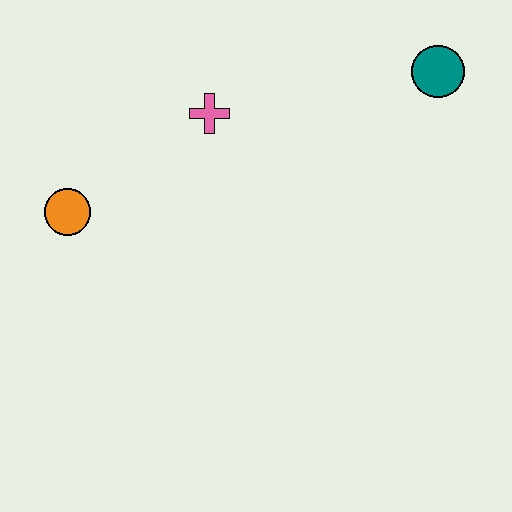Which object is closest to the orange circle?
The pink cross is closest to the orange circle.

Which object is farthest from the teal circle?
The orange circle is farthest from the teal circle.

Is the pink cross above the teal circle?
No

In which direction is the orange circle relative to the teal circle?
The orange circle is to the left of the teal circle.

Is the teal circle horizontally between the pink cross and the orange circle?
No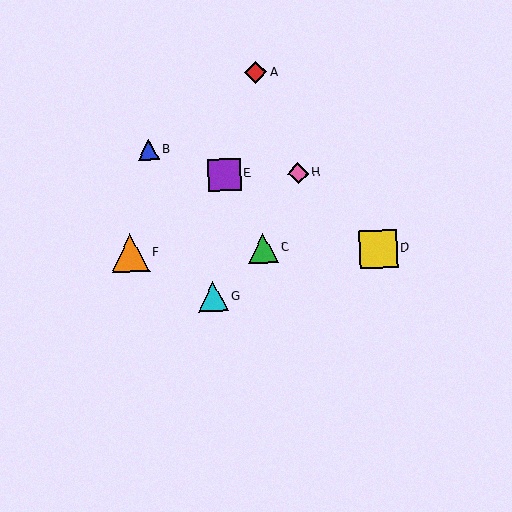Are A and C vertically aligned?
Yes, both are at x≈256.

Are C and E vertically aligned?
No, C is at x≈263 and E is at x≈225.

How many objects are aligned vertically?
2 objects (A, C) are aligned vertically.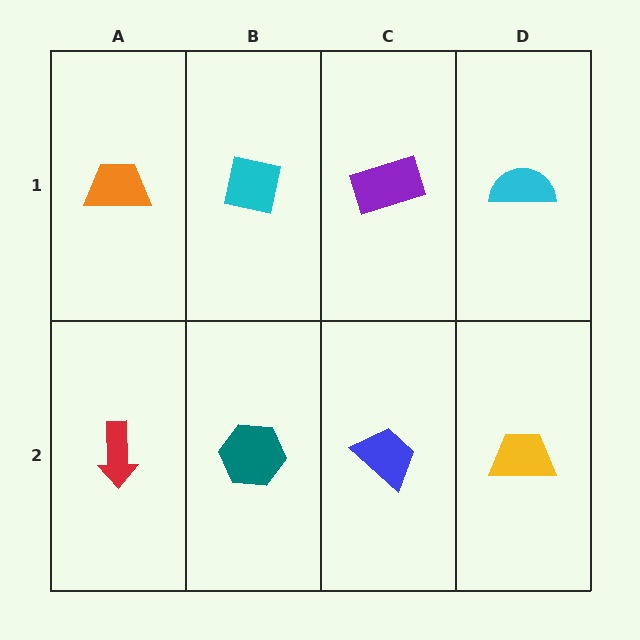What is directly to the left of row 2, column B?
A red arrow.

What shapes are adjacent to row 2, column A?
An orange trapezoid (row 1, column A), a teal hexagon (row 2, column B).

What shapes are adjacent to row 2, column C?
A purple rectangle (row 1, column C), a teal hexagon (row 2, column B), a yellow trapezoid (row 2, column D).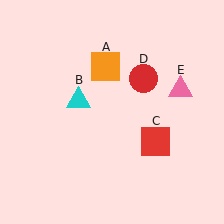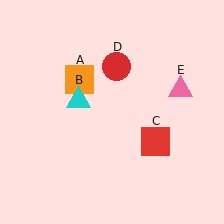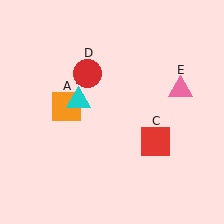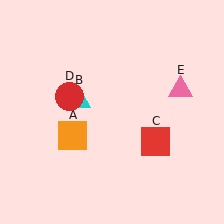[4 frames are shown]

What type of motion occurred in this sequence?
The orange square (object A), red circle (object D) rotated counterclockwise around the center of the scene.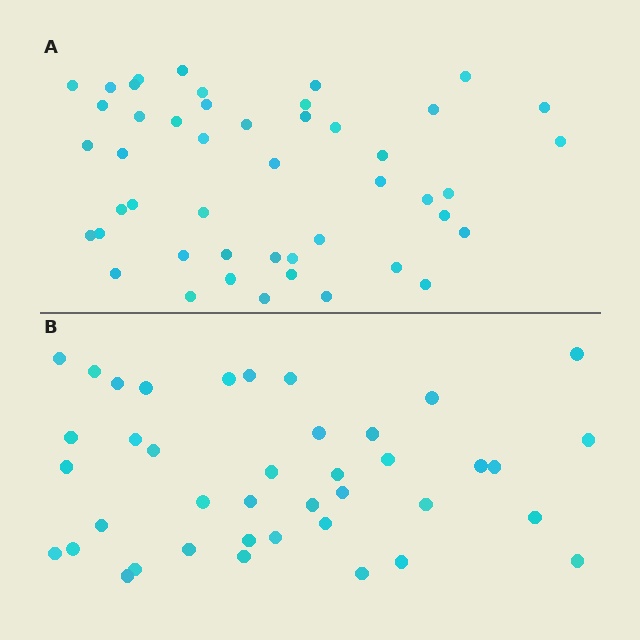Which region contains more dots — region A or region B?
Region A (the top region) has more dots.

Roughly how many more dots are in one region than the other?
Region A has roughly 8 or so more dots than region B.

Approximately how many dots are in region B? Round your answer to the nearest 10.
About 40 dots.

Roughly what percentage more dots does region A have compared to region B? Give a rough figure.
About 20% more.